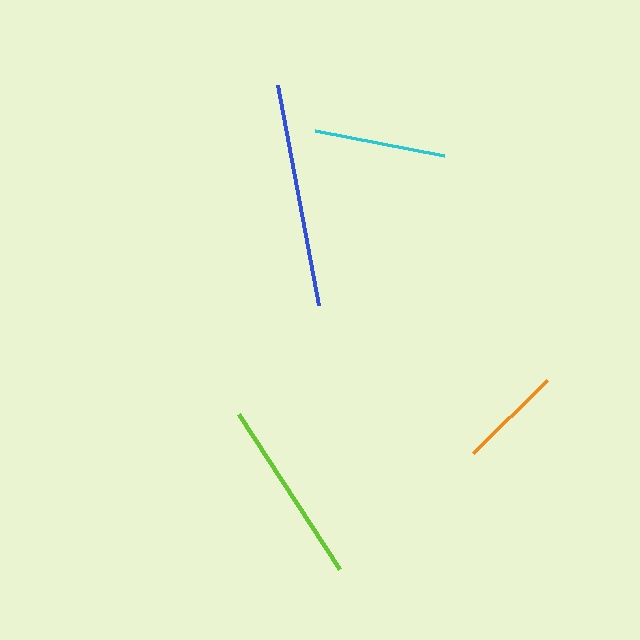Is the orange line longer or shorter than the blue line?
The blue line is longer than the orange line.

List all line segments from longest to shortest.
From longest to shortest: blue, lime, cyan, orange.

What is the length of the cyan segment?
The cyan segment is approximately 132 pixels long.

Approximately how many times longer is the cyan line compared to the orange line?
The cyan line is approximately 1.3 times the length of the orange line.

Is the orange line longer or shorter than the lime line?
The lime line is longer than the orange line.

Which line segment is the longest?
The blue line is the longest at approximately 223 pixels.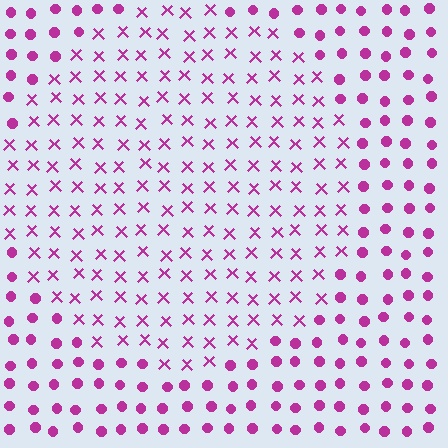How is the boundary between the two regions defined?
The boundary is defined by a change in element shape: X marks inside vs. circles outside. All elements share the same color and spacing.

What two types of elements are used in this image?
The image uses X marks inside the circle region and circles outside it.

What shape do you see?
I see a circle.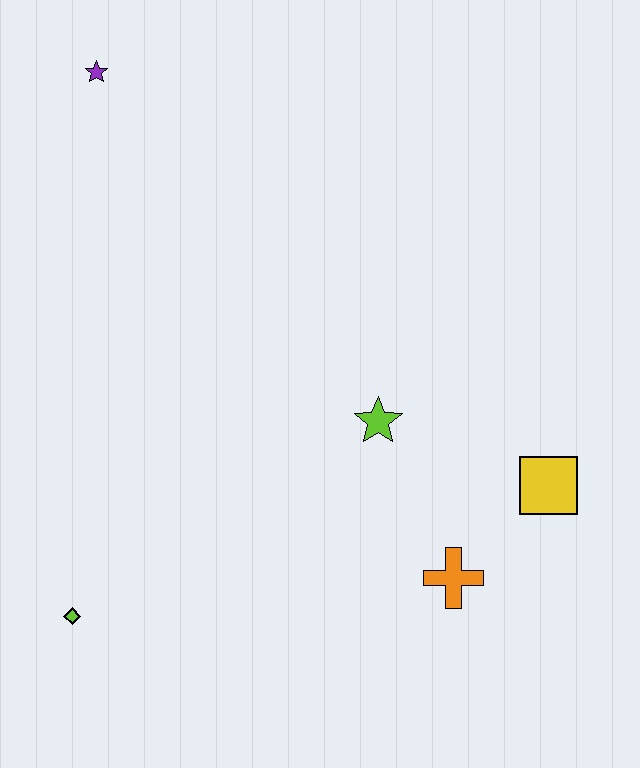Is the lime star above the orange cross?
Yes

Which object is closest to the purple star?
The lime star is closest to the purple star.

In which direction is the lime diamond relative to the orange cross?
The lime diamond is to the left of the orange cross.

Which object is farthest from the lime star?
The purple star is farthest from the lime star.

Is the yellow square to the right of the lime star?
Yes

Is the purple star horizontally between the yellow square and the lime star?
No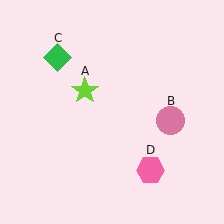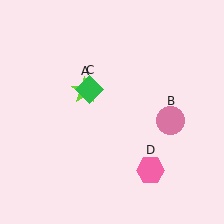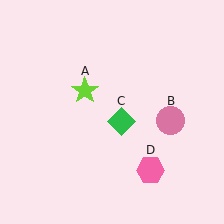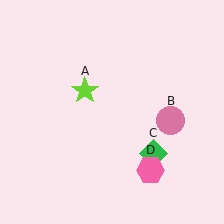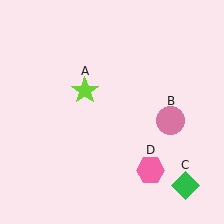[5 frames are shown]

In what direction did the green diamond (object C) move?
The green diamond (object C) moved down and to the right.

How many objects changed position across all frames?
1 object changed position: green diamond (object C).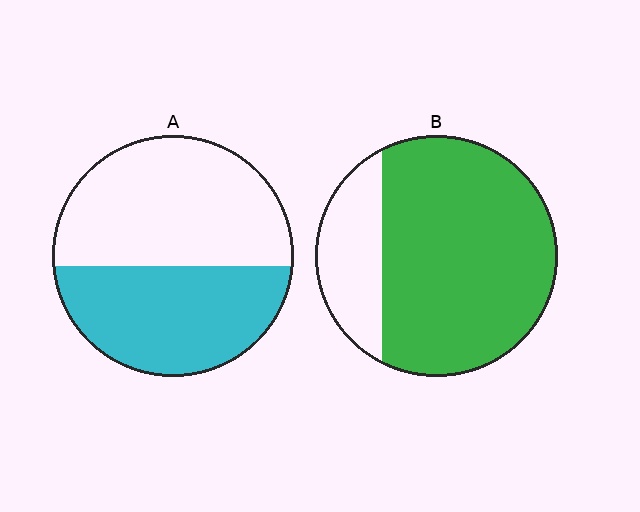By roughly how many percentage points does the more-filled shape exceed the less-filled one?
By roughly 35 percentage points (B over A).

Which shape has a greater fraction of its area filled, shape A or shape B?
Shape B.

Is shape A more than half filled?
No.